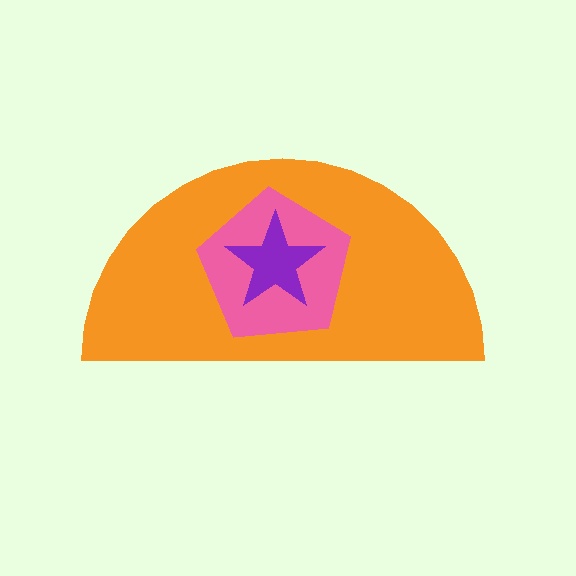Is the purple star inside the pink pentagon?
Yes.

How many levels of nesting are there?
3.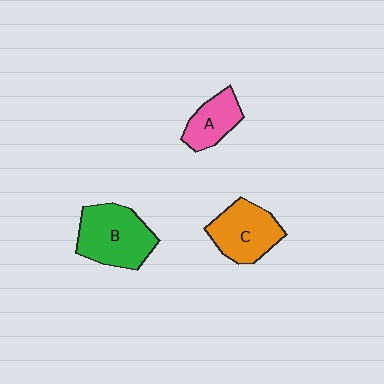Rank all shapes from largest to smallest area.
From largest to smallest: B (green), C (orange), A (pink).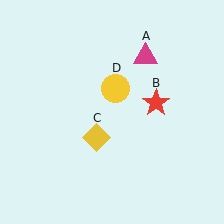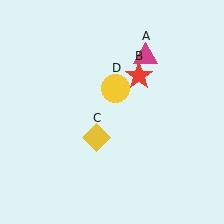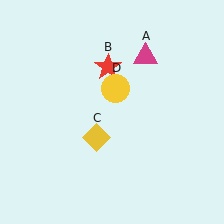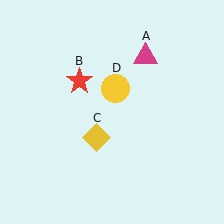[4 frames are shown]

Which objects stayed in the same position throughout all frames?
Magenta triangle (object A) and yellow diamond (object C) and yellow circle (object D) remained stationary.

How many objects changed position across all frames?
1 object changed position: red star (object B).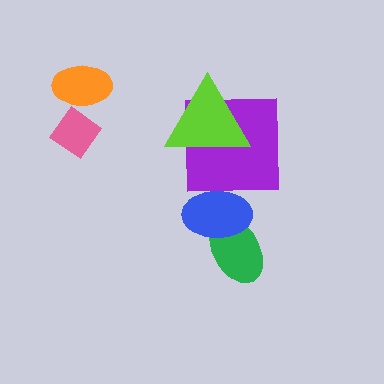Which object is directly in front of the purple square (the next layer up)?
The blue ellipse is directly in front of the purple square.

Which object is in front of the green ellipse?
The blue ellipse is in front of the green ellipse.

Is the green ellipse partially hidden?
Yes, it is partially covered by another shape.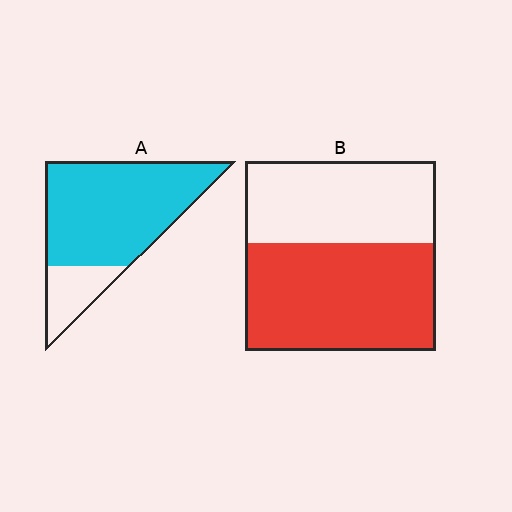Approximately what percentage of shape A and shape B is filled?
A is approximately 80% and B is approximately 55%.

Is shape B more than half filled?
Yes.